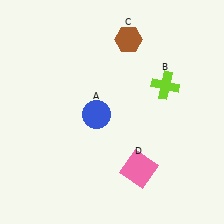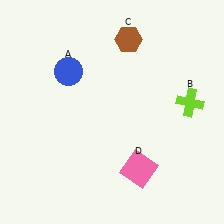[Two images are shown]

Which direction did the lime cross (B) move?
The lime cross (B) moved right.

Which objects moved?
The objects that moved are: the blue circle (A), the lime cross (B).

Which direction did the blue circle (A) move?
The blue circle (A) moved up.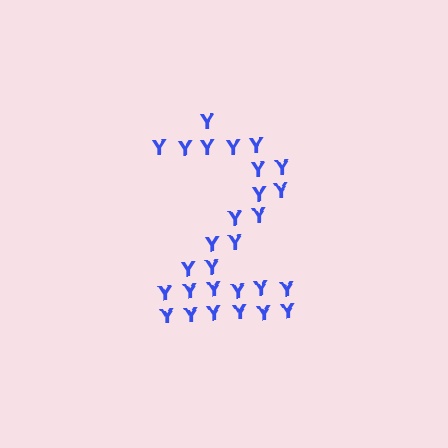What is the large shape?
The large shape is the digit 2.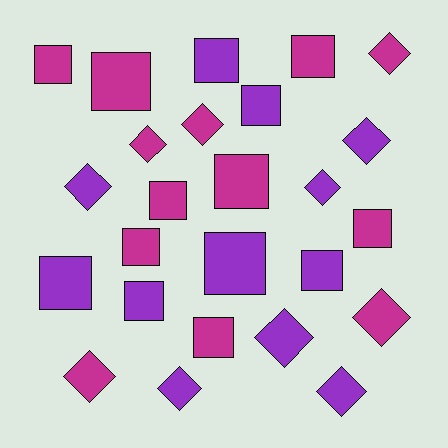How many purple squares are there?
There are 6 purple squares.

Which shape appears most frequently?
Square, with 14 objects.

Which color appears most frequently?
Magenta, with 13 objects.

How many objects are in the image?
There are 25 objects.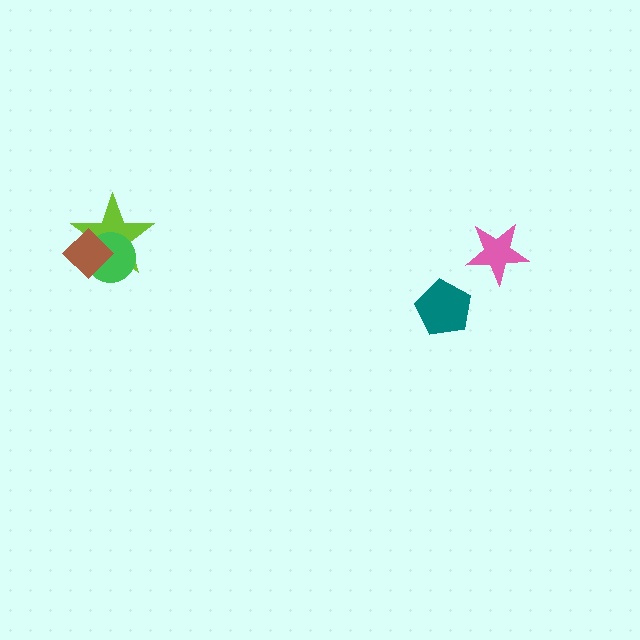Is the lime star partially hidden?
Yes, it is partially covered by another shape.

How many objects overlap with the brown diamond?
2 objects overlap with the brown diamond.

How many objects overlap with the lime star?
2 objects overlap with the lime star.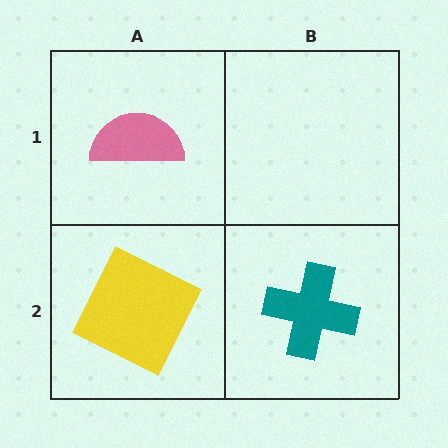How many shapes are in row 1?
1 shape.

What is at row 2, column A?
A yellow square.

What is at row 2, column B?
A teal cross.